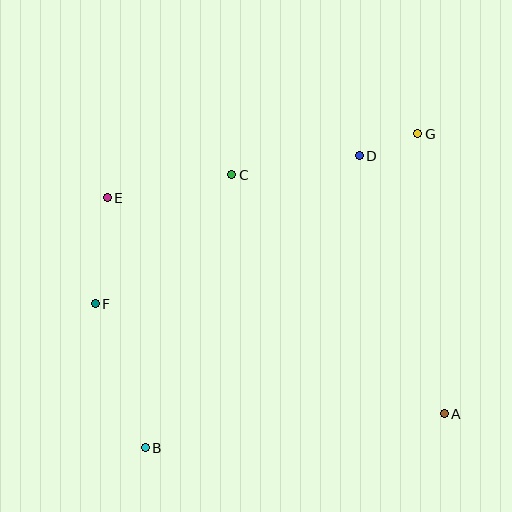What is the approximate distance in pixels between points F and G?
The distance between F and G is approximately 364 pixels.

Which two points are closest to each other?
Points D and G are closest to each other.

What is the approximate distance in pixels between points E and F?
The distance between E and F is approximately 106 pixels.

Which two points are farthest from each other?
Points B and G are farthest from each other.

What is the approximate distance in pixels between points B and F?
The distance between B and F is approximately 152 pixels.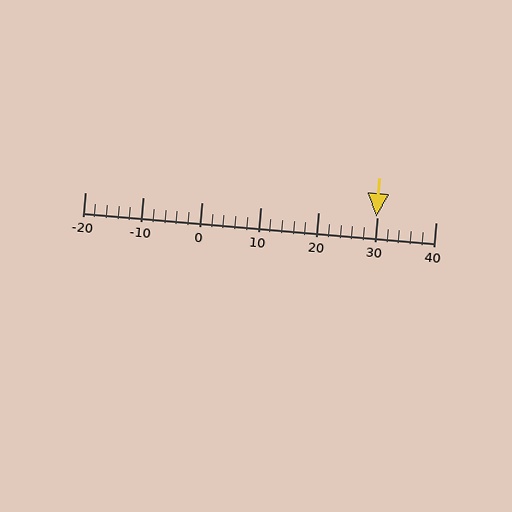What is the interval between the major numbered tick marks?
The major tick marks are spaced 10 units apart.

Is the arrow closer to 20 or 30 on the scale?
The arrow is closer to 30.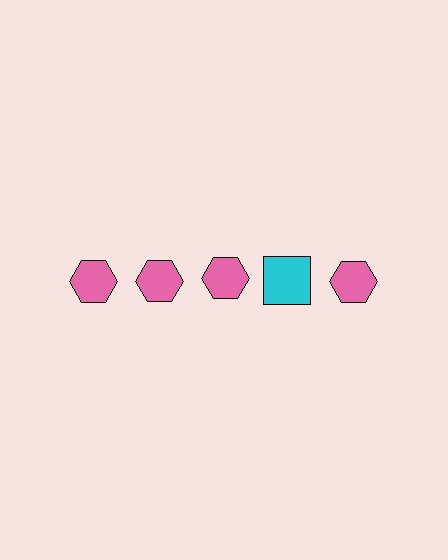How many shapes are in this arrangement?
There are 5 shapes arranged in a grid pattern.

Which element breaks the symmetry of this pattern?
The cyan square in the top row, second from right column breaks the symmetry. All other shapes are pink hexagons.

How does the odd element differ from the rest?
It differs in both color (cyan instead of pink) and shape (square instead of hexagon).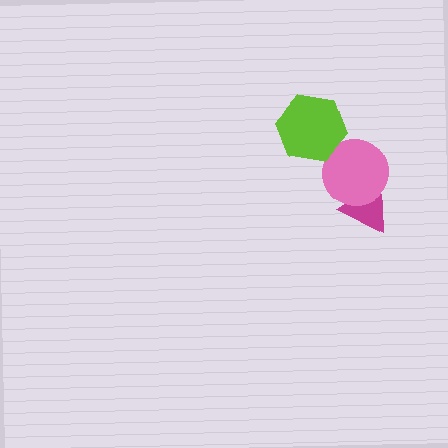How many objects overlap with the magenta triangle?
1 object overlaps with the magenta triangle.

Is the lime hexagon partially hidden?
No, no other shape covers it.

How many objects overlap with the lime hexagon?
0 objects overlap with the lime hexagon.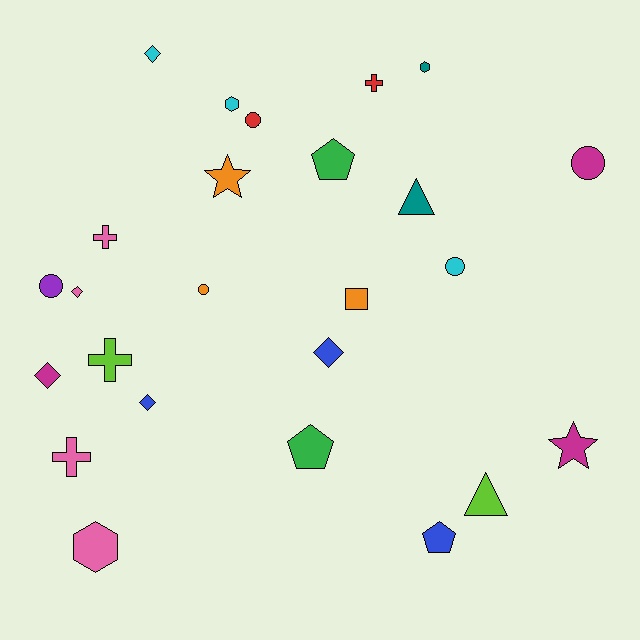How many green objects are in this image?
There are 2 green objects.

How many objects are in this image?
There are 25 objects.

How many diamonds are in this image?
There are 5 diamonds.